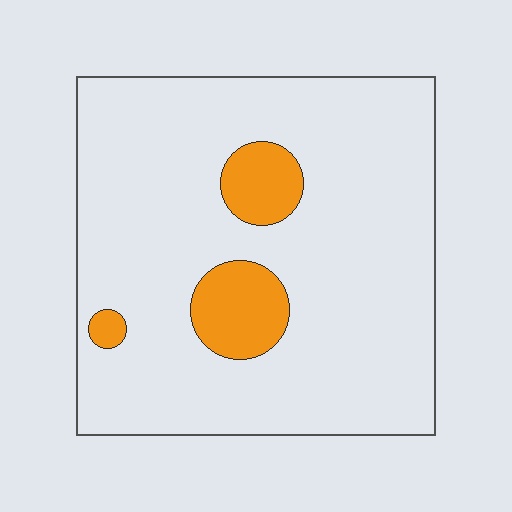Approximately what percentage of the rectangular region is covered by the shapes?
Approximately 10%.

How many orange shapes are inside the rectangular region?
3.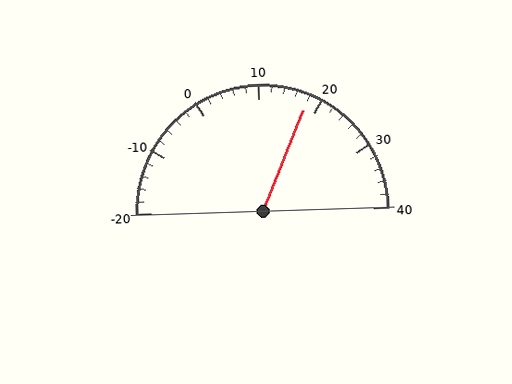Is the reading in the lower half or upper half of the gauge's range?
The reading is in the upper half of the range (-20 to 40).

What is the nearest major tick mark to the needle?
The nearest major tick mark is 20.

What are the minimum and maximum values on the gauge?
The gauge ranges from -20 to 40.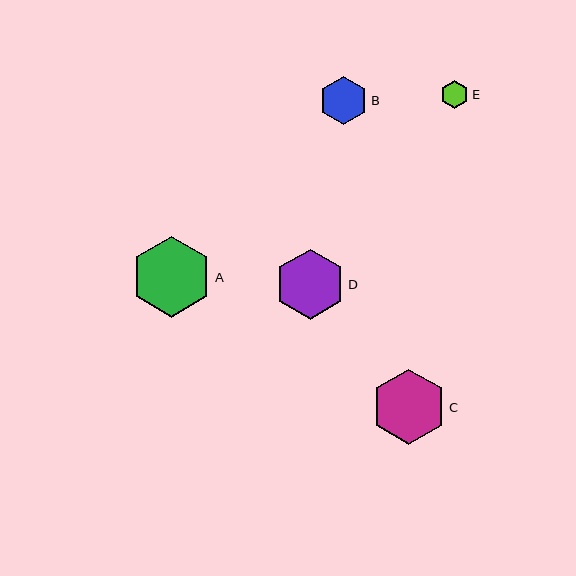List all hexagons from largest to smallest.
From largest to smallest: A, C, D, B, E.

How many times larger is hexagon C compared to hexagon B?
Hexagon C is approximately 1.6 times the size of hexagon B.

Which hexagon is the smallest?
Hexagon E is the smallest with a size of approximately 28 pixels.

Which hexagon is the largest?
Hexagon A is the largest with a size of approximately 80 pixels.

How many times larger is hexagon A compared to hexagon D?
Hexagon A is approximately 1.1 times the size of hexagon D.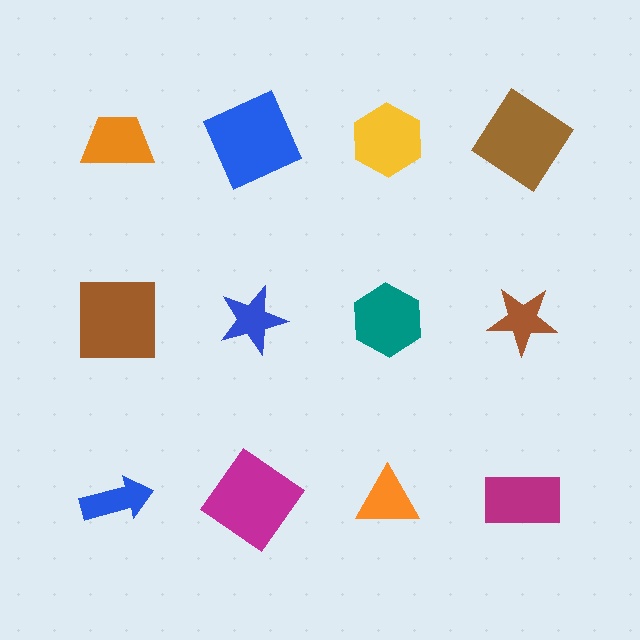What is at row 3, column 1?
A blue arrow.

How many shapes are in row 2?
4 shapes.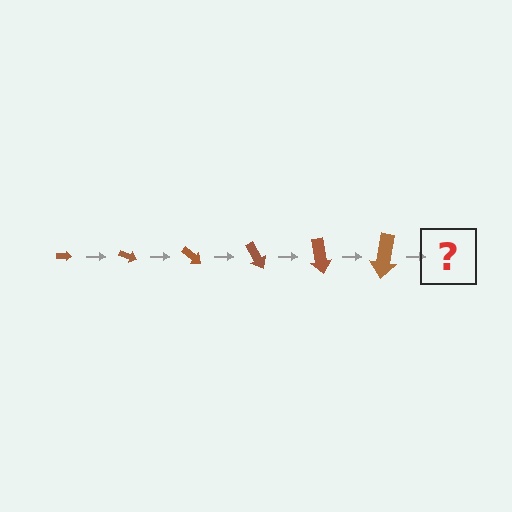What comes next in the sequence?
The next element should be an arrow, larger than the previous one and rotated 120 degrees from the start.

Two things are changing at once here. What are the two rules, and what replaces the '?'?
The two rules are that the arrow grows larger each step and it rotates 20 degrees each step. The '?' should be an arrow, larger than the previous one and rotated 120 degrees from the start.